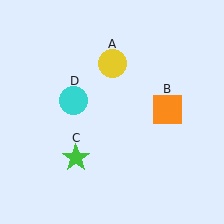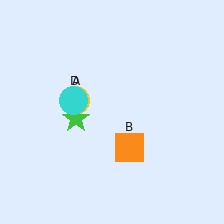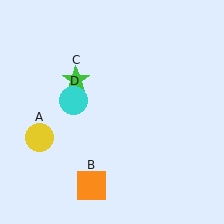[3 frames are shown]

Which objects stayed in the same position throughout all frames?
Cyan circle (object D) remained stationary.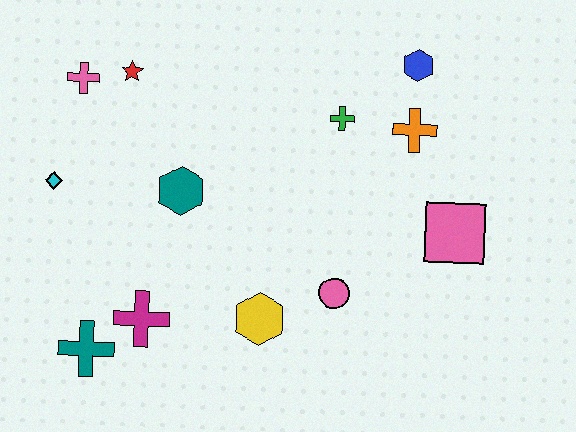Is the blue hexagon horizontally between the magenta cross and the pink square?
Yes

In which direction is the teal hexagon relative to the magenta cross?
The teal hexagon is above the magenta cross.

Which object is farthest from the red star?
The pink square is farthest from the red star.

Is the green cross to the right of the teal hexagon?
Yes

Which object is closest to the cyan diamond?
The pink cross is closest to the cyan diamond.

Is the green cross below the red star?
Yes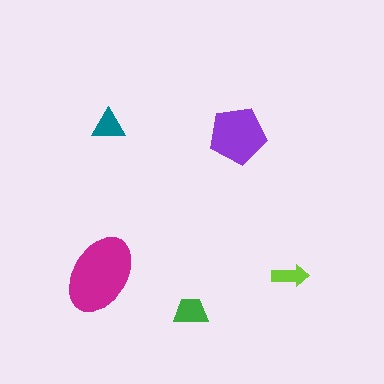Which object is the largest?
The magenta ellipse.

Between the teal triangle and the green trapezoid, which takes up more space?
The green trapezoid.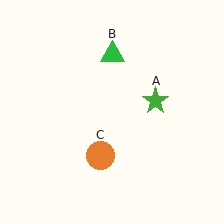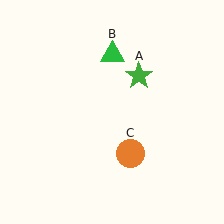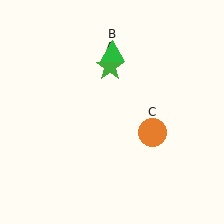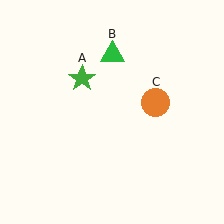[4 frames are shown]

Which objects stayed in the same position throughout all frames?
Green triangle (object B) remained stationary.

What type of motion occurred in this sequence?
The green star (object A), orange circle (object C) rotated counterclockwise around the center of the scene.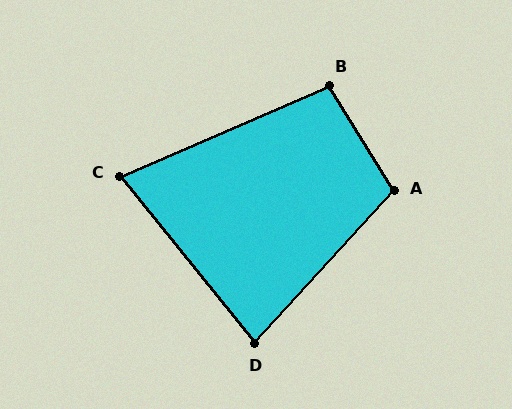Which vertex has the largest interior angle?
A, at approximately 106 degrees.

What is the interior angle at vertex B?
Approximately 99 degrees (obtuse).